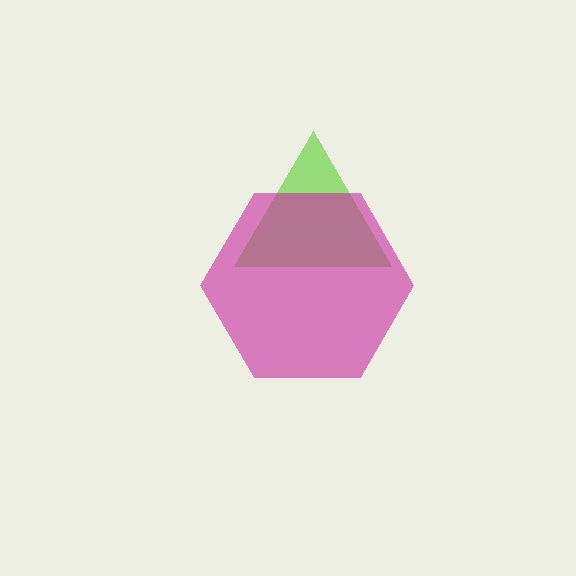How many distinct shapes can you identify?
There are 2 distinct shapes: a lime triangle, a magenta hexagon.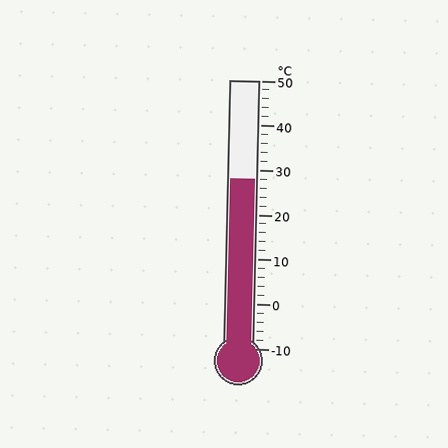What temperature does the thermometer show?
The thermometer shows approximately 28°C.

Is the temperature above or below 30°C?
The temperature is below 30°C.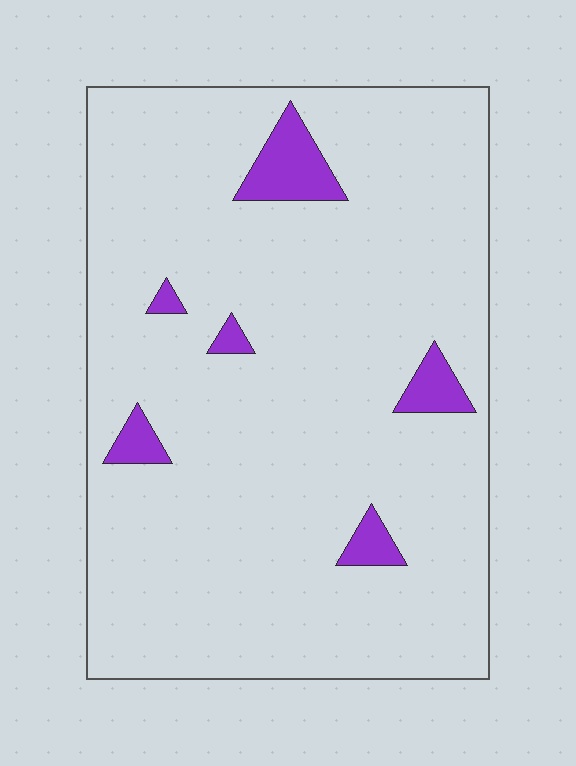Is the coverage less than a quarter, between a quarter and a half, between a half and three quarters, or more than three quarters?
Less than a quarter.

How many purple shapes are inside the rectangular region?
6.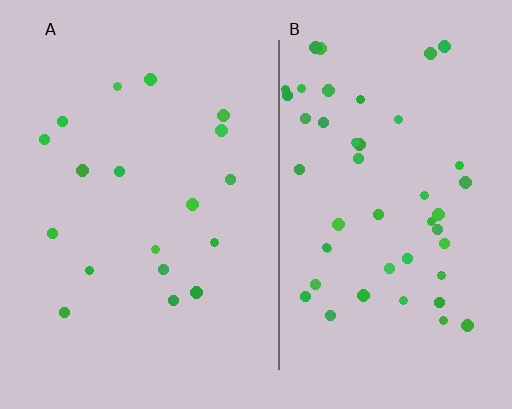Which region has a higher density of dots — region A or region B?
B (the right).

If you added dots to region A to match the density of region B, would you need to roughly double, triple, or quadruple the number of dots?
Approximately triple.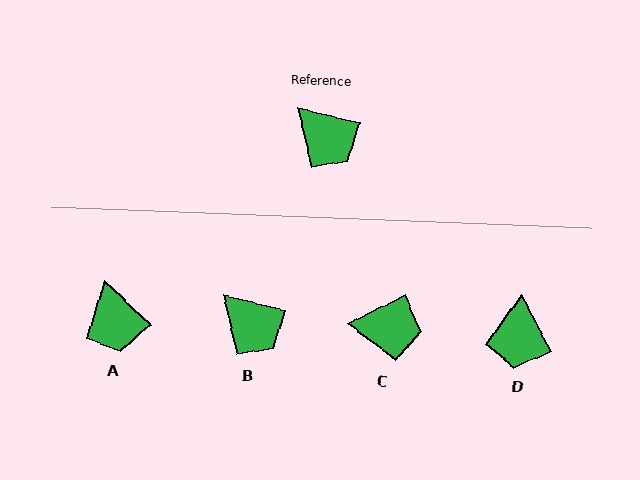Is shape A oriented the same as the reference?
No, it is off by about 30 degrees.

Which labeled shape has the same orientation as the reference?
B.